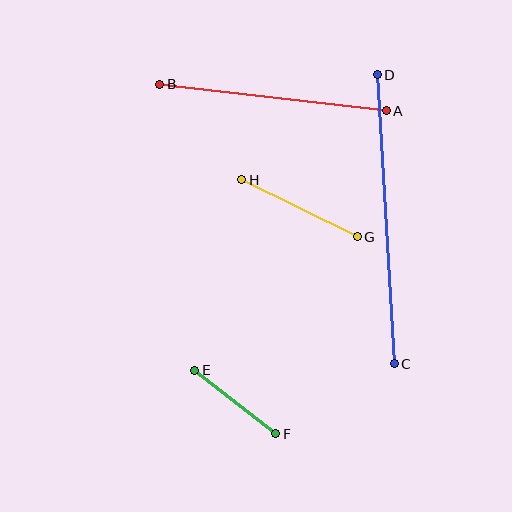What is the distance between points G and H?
The distance is approximately 128 pixels.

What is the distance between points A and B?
The distance is approximately 228 pixels.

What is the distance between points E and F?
The distance is approximately 103 pixels.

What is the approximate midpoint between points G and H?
The midpoint is at approximately (299, 208) pixels.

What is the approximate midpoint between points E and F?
The midpoint is at approximately (235, 402) pixels.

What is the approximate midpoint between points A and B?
The midpoint is at approximately (273, 98) pixels.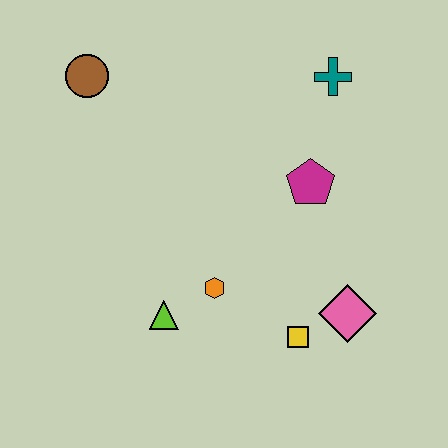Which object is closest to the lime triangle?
The orange hexagon is closest to the lime triangle.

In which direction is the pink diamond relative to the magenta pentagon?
The pink diamond is below the magenta pentagon.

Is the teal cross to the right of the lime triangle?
Yes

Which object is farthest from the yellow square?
The brown circle is farthest from the yellow square.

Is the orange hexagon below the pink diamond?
No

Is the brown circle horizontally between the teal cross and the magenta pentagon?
No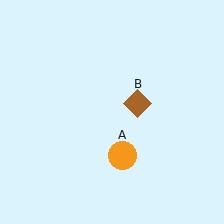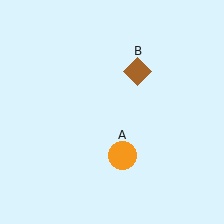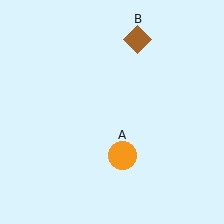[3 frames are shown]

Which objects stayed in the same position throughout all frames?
Orange circle (object A) remained stationary.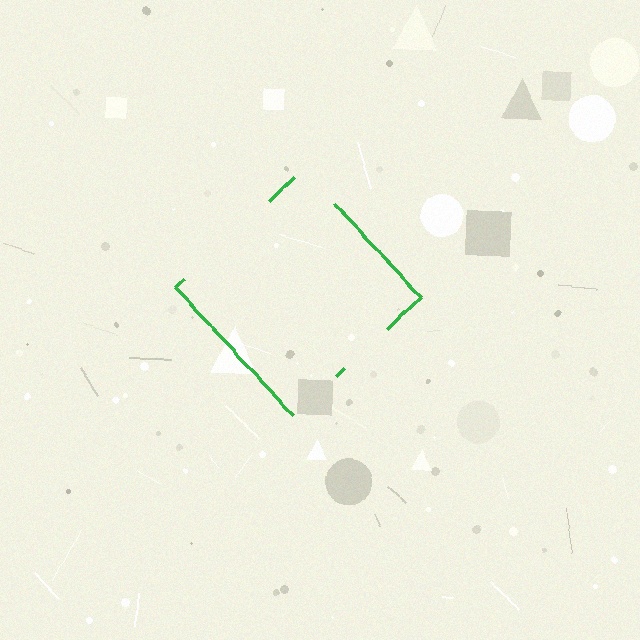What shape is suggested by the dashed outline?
The dashed outline suggests a diamond.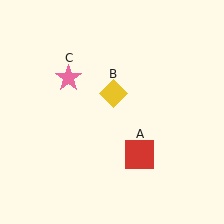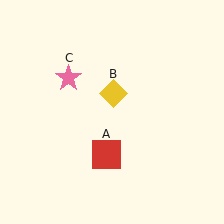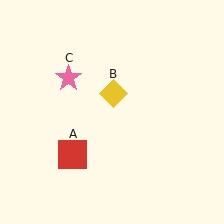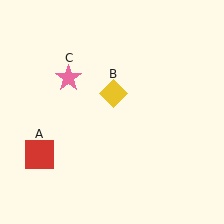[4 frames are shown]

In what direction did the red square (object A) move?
The red square (object A) moved left.